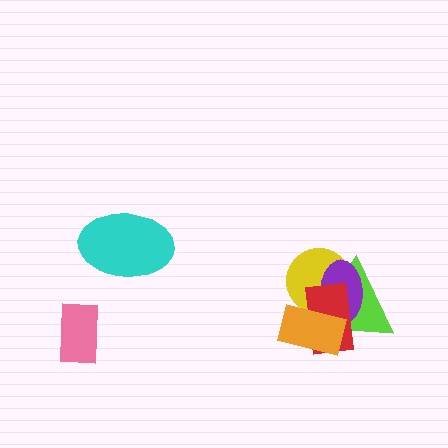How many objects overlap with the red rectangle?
4 objects overlap with the red rectangle.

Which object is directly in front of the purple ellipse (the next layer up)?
The red rectangle is directly in front of the purple ellipse.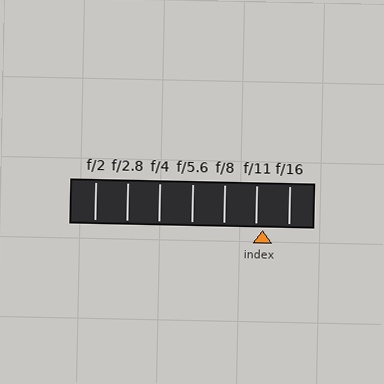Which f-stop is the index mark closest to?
The index mark is closest to f/11.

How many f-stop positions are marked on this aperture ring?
There are 7 f-stop positions marked.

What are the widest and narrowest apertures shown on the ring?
The widest aperture shown is f/2 and the narrowest is f/16.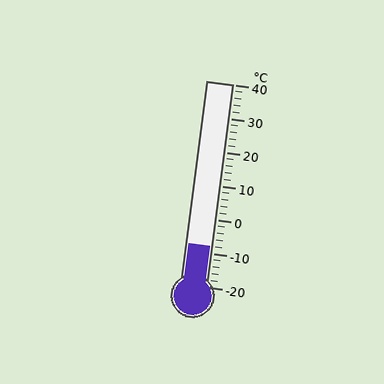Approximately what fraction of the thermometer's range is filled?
The thermometer is filled to approximately 20% of its range.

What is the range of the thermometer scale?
The thermometer scale ranges from -20°C to 40°C.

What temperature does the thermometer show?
The thermometer shows approximately -8°C.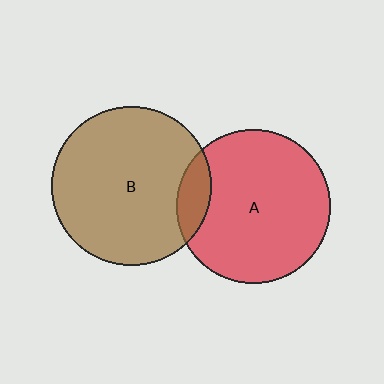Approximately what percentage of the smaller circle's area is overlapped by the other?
Approximately 10%.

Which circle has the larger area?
Circle B (brown).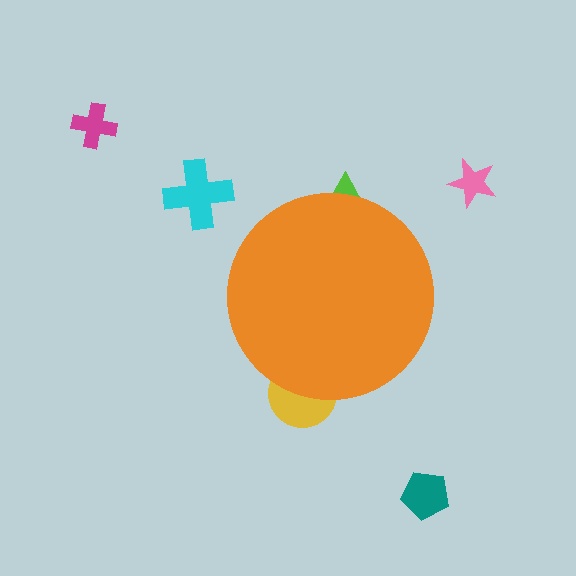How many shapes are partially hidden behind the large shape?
2 shapes are partially hidden.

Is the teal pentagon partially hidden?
No, the teal pentagon is fully visible.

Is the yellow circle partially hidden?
Yes, the yellow circle is partially hidden behind the orange circle.